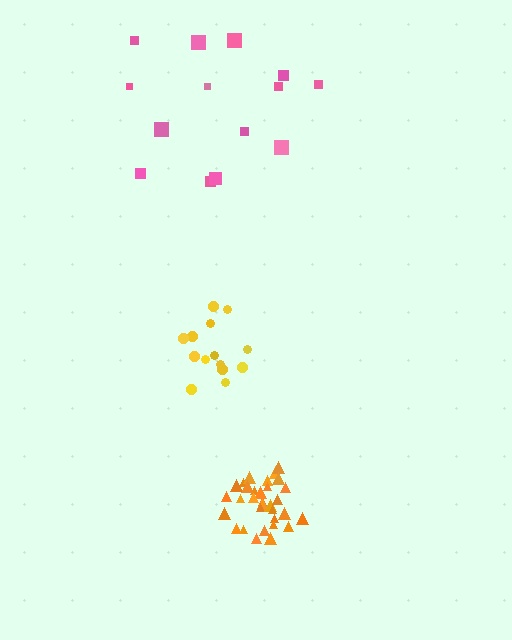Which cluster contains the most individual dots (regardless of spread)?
Orange (34).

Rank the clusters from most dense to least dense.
orange, yellow, pink.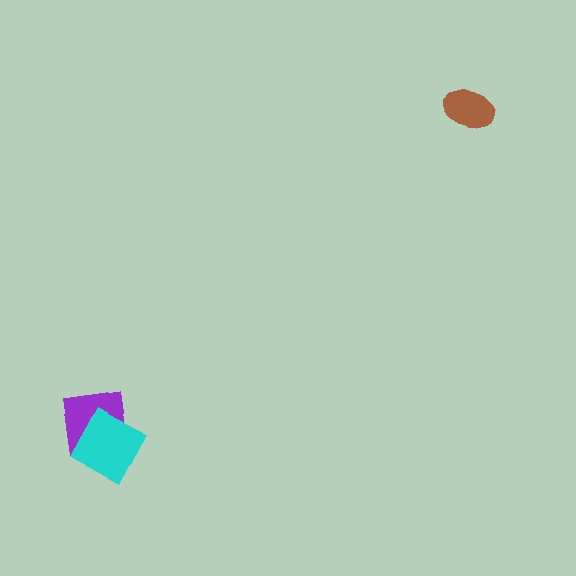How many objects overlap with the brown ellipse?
0 objects overlap with the brown ellipse.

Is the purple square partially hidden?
Yes, it is partially covered by another shape.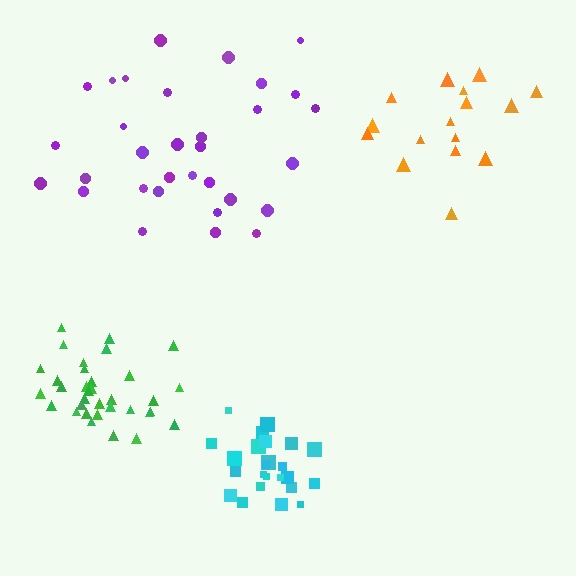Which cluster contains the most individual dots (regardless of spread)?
Green (34).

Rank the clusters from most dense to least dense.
green, cyan, purple, orange.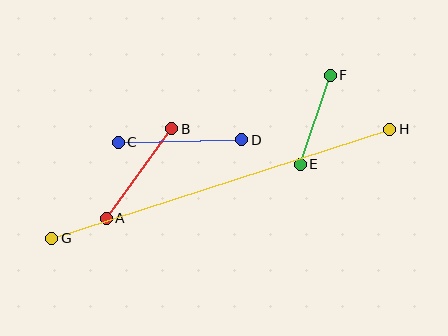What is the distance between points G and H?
The distance is approximately 355 pixels.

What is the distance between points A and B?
The distance is approximately 111 pixels.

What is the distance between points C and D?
The distance is approximately 123 pixels.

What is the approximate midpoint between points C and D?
The midpoint is at approximately (180, 141) pixels.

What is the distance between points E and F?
The distance is approximately 94 pixels.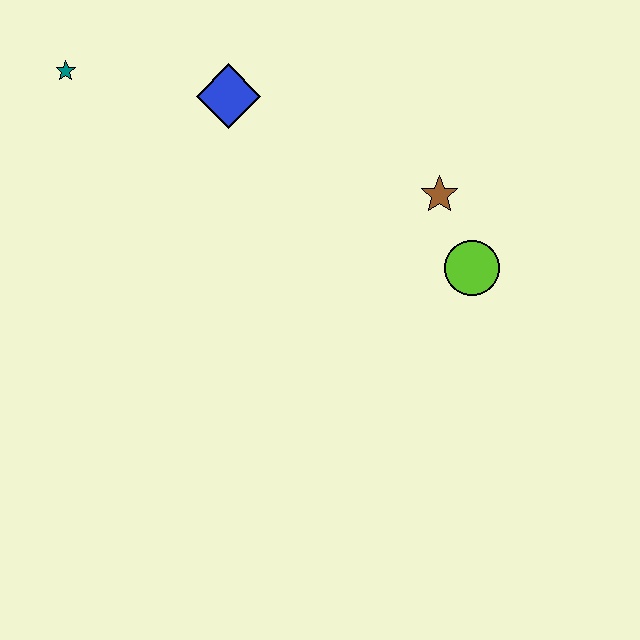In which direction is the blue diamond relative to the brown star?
The blue diamond is to the left of the brown star.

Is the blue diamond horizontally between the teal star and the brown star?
Yes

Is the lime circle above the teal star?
No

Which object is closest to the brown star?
The lime circle is closest to the brown star.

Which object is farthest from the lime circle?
The teal star is farthest from the lime circle.